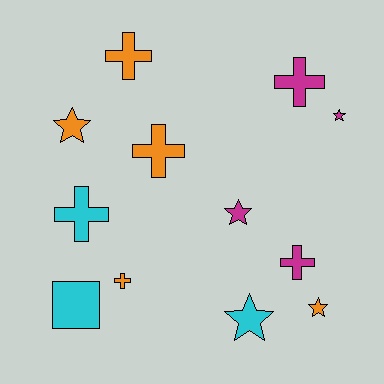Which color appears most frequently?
Orange, with 5 objects.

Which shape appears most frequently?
Cross, with 6 objects.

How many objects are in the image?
There are 12 objects.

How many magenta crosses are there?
There are 2 magenta crosses.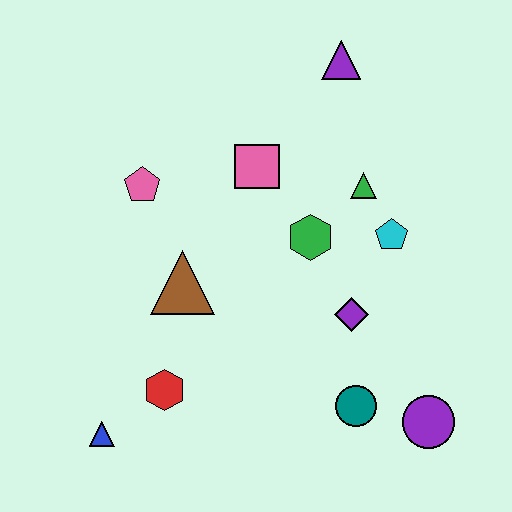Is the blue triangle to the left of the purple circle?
Yes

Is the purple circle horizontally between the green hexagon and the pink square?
No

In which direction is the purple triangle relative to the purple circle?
The purple triangle is above the purple circle.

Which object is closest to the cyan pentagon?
The green triangle is closest to the cyan pentagon.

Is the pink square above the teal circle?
Yes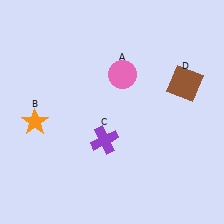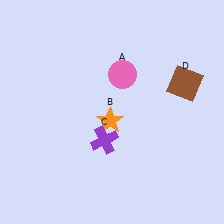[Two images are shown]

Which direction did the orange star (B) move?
The orange star (B) moved right.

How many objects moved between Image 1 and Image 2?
1 object moved between the two images.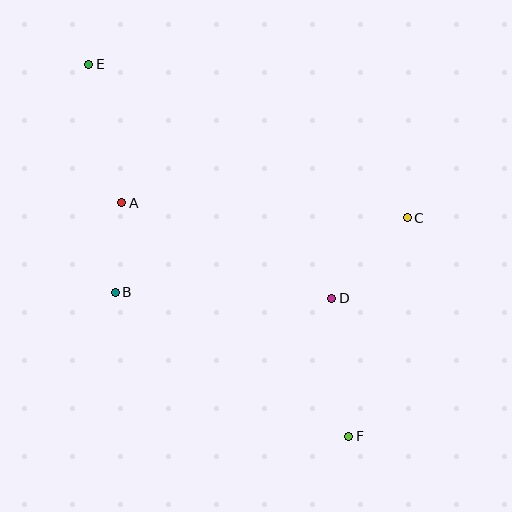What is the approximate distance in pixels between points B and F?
The distance between B and F is approximately 275 pixels.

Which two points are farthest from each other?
Points E and F are farthest from each other.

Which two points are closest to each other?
Points A and B are closest to each other.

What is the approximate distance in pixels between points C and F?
The distance between C and F is approximately 226 pixels.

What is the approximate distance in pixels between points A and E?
The distance between A and E is approximately 142 pixels.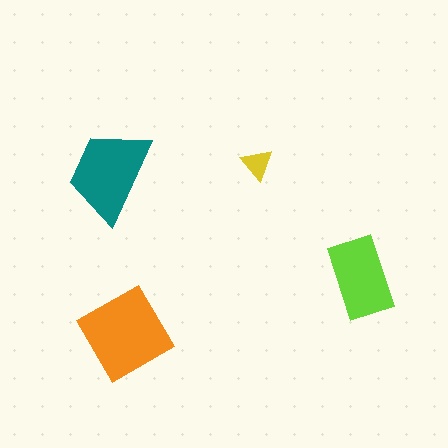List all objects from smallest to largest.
The yellow triangle, the lime rectangle, the teal trapezoid, the orange diamond.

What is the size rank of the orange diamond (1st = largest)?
1st.